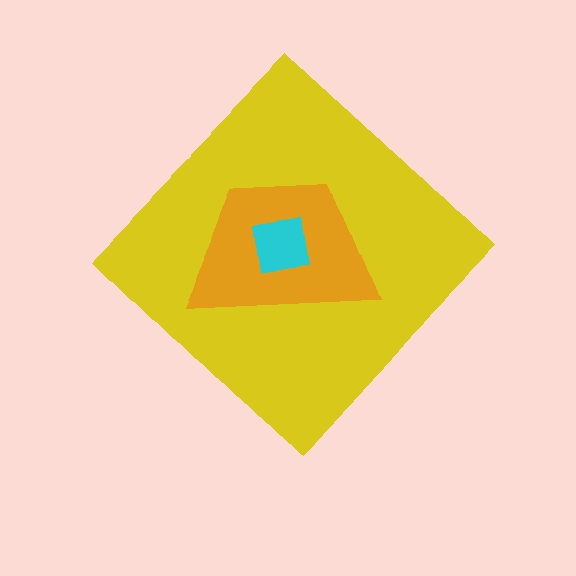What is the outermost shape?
The yellow diamond.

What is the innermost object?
The cyan square.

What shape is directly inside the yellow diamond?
The orange trapezoid.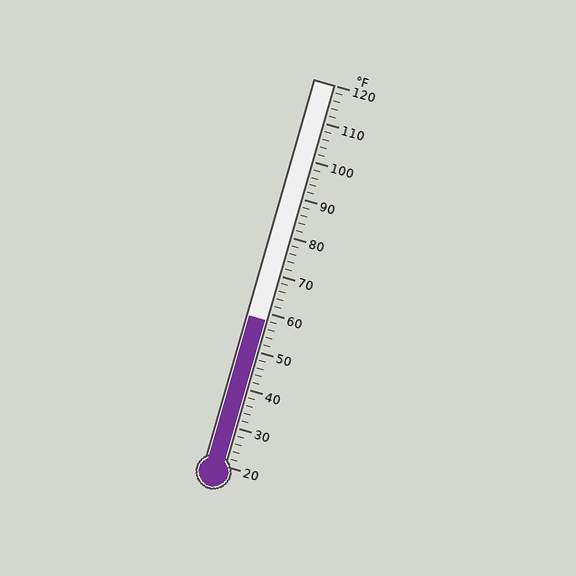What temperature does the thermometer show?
The thermometer shows approximately 58°F.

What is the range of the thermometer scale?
The thermometer scale ranges from 20°F to 120°F.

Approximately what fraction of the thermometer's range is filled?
The thermometer is filled to approximately 40% of its range.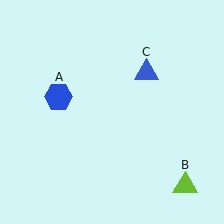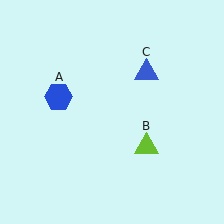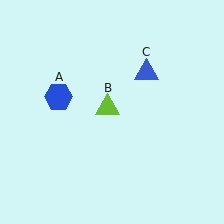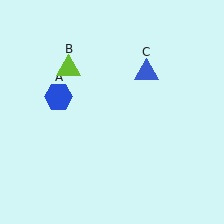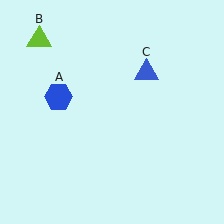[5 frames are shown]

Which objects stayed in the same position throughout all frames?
Blue hexagon (object A) and blue triangle (object C) remained stationary.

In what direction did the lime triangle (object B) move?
The lime triangle (object B) moved up and to the left.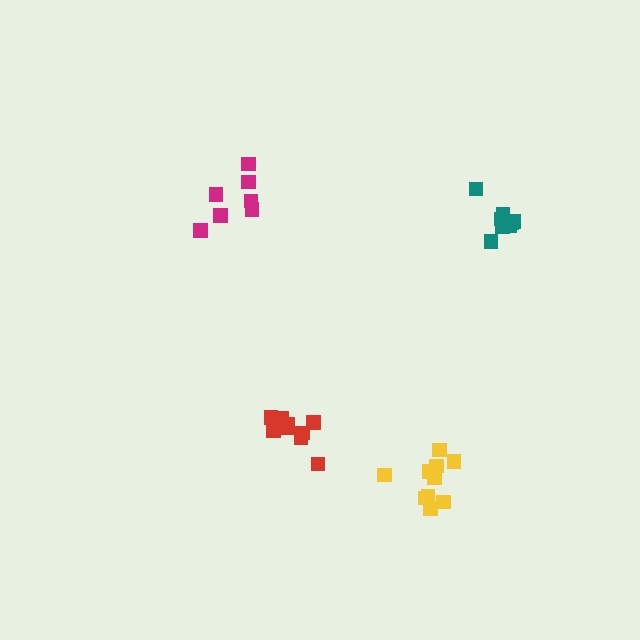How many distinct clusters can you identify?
There are 4 distinct clusters.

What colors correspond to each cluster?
The clusters are colored: magenta, teal, red, yellow.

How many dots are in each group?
Group 1: 7 dots, Group 2: 8 dots, Group 3: 9 dots, Group 4: 10 dots (34 total).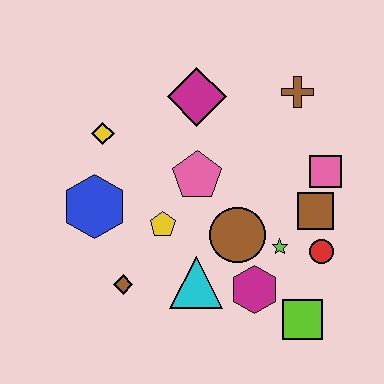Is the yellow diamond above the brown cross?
No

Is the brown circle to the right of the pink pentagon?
Yes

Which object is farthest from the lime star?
The yellow diamond is farthest from the lime star.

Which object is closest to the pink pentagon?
The yellow pentagon is closest to the pink pentagon.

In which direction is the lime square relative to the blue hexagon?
The lime square is to the right of the blue hexagon.